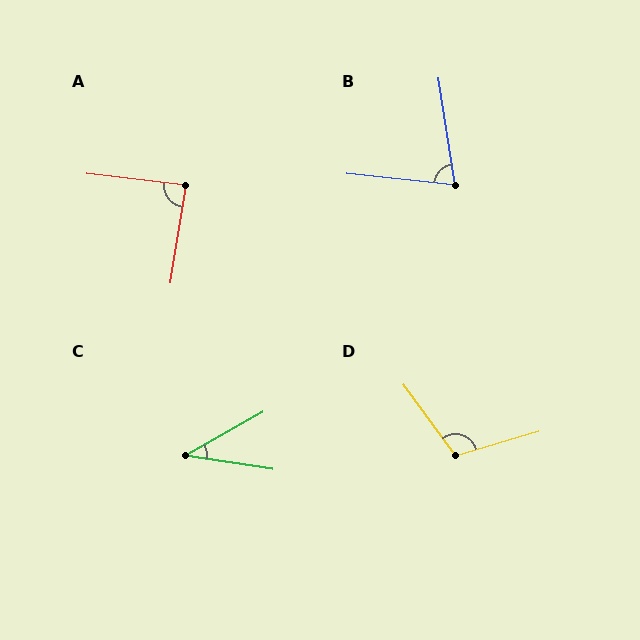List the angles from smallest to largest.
C (38°), B (75°), A (88°), D (110°).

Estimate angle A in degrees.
Approximately 88 degrees.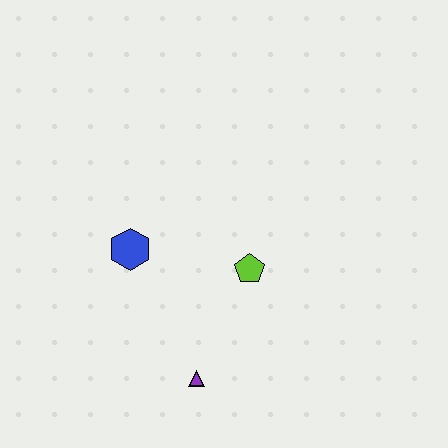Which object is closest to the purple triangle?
The lime pentagon is closest to the purple triangle.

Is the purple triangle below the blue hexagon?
Yes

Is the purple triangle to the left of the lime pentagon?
Yes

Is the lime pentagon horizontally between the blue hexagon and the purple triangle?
No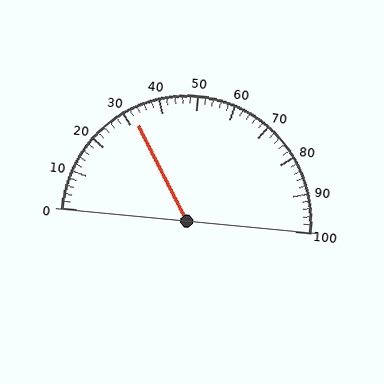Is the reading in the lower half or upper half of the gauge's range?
The reading is in the lower half of the range (0 to 100).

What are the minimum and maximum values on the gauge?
The gauge ranges from 0 to 100.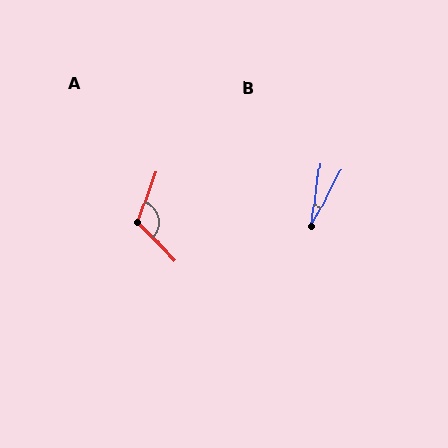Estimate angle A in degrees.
Approximately 115 degrees.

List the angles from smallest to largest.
B (19°), A (115°).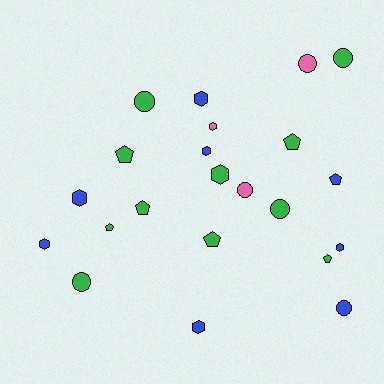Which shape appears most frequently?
Hexagon, with 8 objects.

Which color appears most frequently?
Green, with 11 objects.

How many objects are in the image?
There are 22 objects.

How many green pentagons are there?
There are 6 green pentagons.